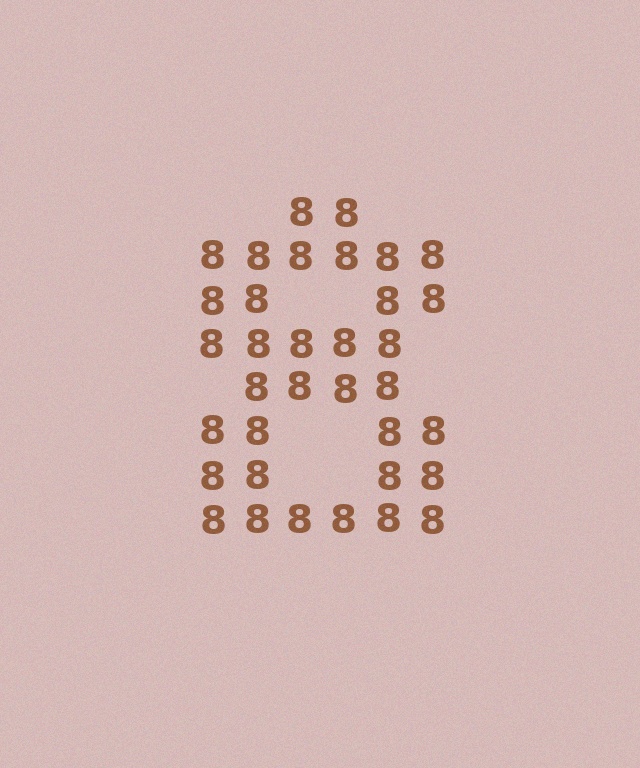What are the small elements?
The small elements are digit 8's.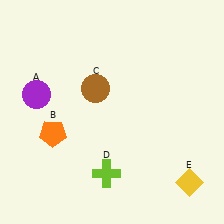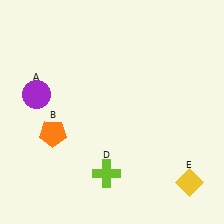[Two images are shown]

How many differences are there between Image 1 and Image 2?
There is 1 difference between the two images.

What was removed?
The brown circle (C) was removed in Image 2.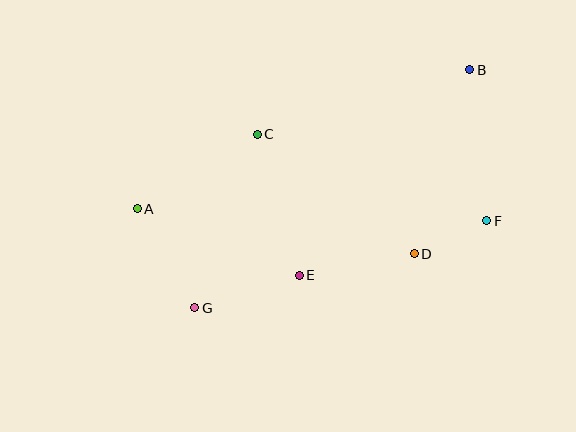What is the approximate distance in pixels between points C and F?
The distance between C and F is approximately 245 pixels.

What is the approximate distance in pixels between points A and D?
The distance between A and D is approximately 280 pixels.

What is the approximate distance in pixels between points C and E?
The distance between C and E is approximately 147 pixels.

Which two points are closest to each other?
Points D and F are closest to each other.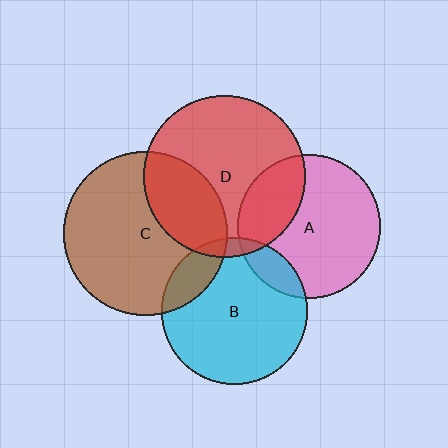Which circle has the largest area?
Circle C (brown).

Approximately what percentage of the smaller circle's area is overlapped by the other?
Approximately 15%.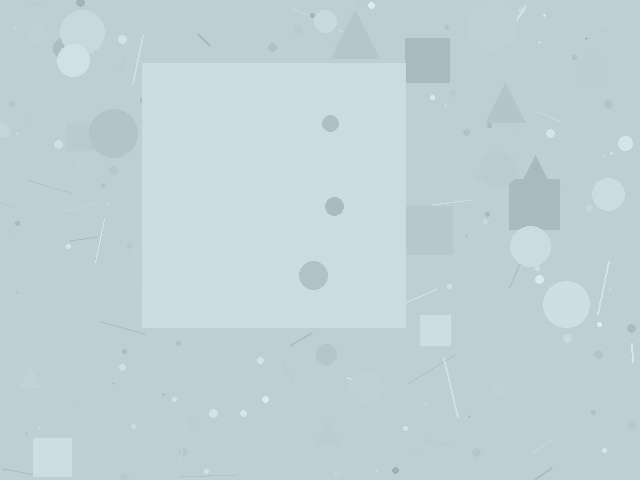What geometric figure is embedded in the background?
A square is embedded in the background.